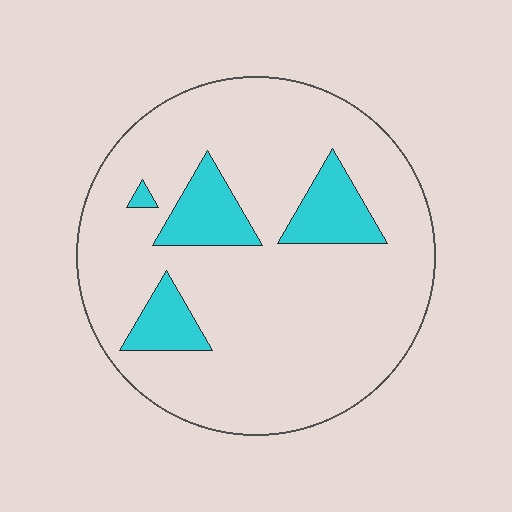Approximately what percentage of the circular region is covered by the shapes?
Approximately 15%.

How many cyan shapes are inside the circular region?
4.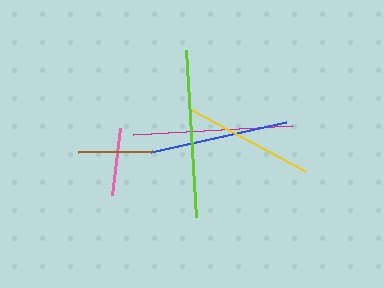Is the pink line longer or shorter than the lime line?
The lime line is longer than the pink line.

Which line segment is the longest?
The lime line is the longest at approximately 166 pixels.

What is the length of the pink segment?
The pink segment is approximately 68 pixels long.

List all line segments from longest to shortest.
From longest to shortest: lime, magenta, blue, yellow, brown, pink.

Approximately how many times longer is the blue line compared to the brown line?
The blue line is approximately 1.9 times the length of the brown line.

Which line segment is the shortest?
The pink line is the shortest at approximately 68 pixels.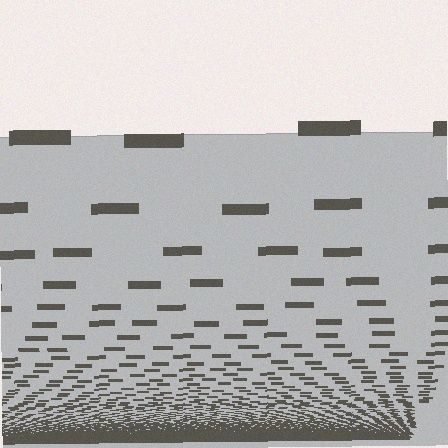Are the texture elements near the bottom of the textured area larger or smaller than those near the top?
Smaller. The gradient is inverted — elements near the bottom are smaller and denser.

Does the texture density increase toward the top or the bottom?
Density increases toward the bottom.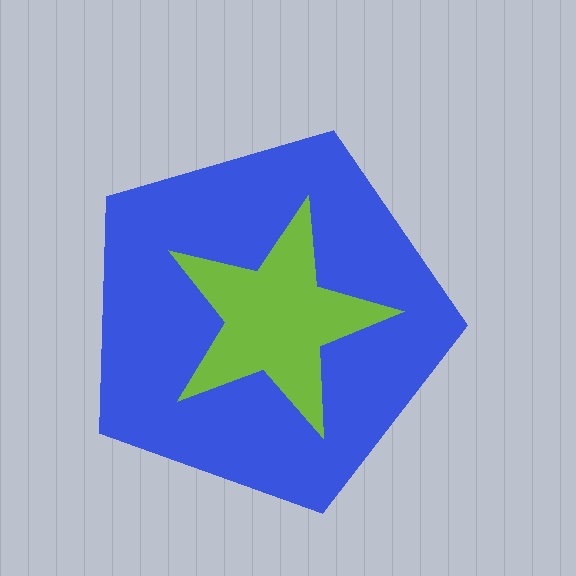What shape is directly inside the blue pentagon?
The lime star.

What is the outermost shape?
The blue pentagon.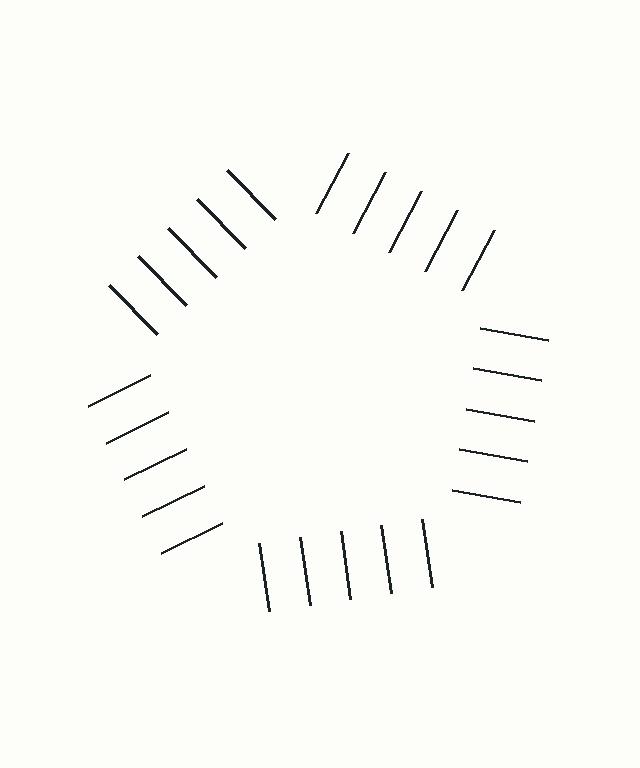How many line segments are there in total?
25 — 5 along each of the 5 edges.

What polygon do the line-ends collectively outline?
An illusory pentagon — the line segments terminate on its edges but no continuous stroke is drawn.